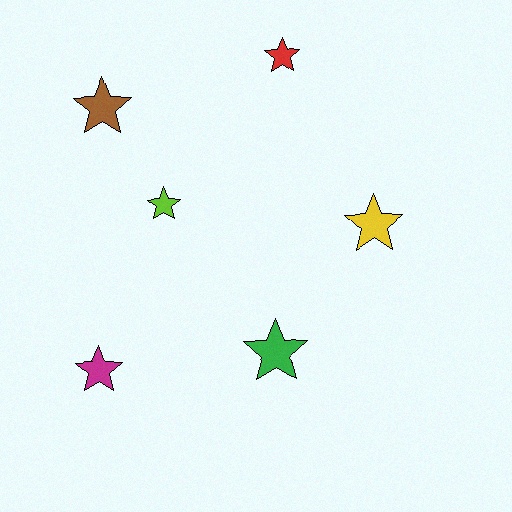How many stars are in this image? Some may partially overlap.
There are 6 stars.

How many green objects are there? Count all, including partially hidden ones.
There is 1 green object.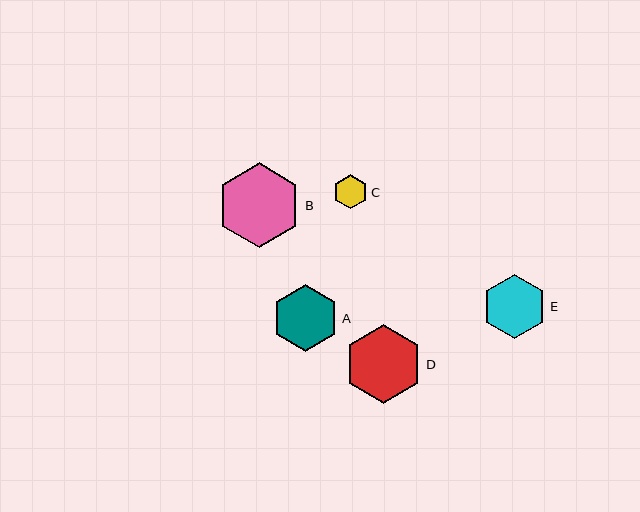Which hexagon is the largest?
Hexagon B is the largest with a size of approximately 85 pixels.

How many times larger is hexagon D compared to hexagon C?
Hexagon D is approximately 2.3 times the size of hexagon C.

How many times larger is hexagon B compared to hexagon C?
Hexagon B is approximately 2.5 times the size of hexagon C.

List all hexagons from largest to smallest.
From largest to smallest: B, D, A, E, C.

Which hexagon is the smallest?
Hexagon C is the smallest with a size of approximately 34 pixels.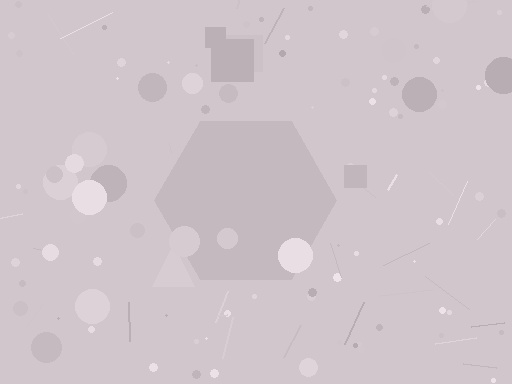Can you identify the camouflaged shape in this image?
The camouflaged shape is a hexagon.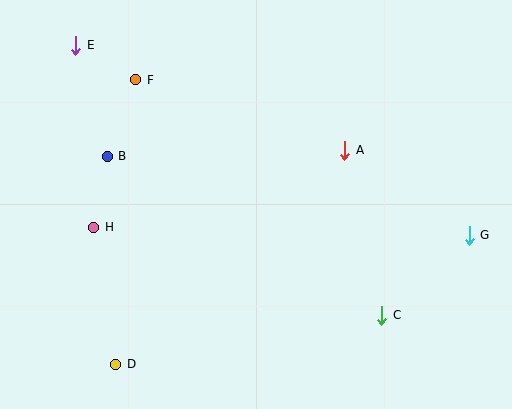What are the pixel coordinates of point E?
Point E is at (76, 45).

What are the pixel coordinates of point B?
Point B is at (107, 156).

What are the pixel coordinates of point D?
Point D is at (116, 364).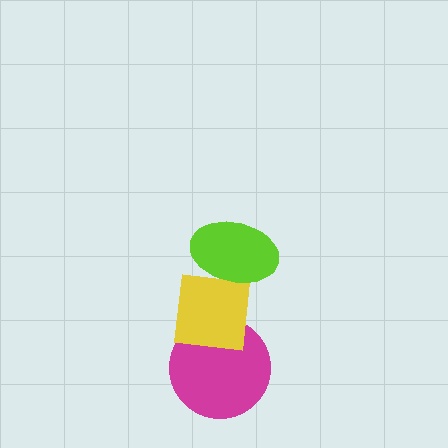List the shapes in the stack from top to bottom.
From top to bottom: the lime ellipse, the yellow square, the magenta circle.